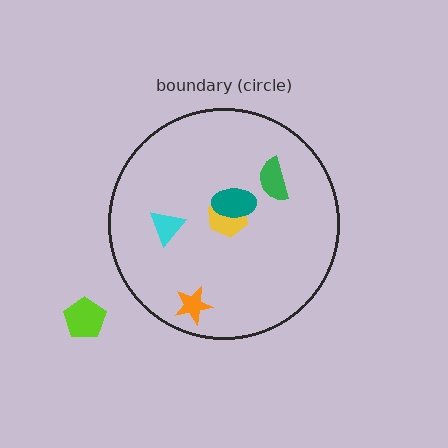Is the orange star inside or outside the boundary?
Inside.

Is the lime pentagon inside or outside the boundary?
Outside.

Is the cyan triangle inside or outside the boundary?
Inside.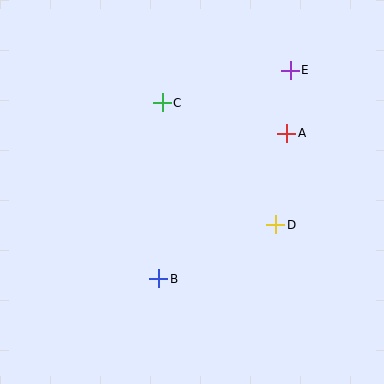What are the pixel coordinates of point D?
Point D is at (276, 225).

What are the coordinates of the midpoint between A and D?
The midpoint between A and D is at (281, 179).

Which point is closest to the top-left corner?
Point C is closest to the top-left corner.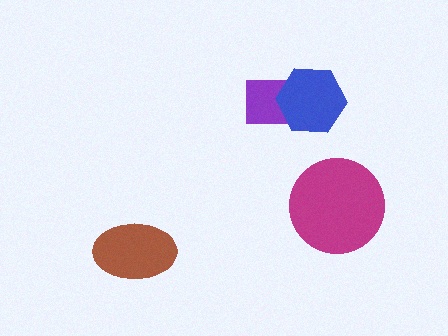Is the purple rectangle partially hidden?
Yes, it is partially covered by another shape.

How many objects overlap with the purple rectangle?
1 object overlaps with the purple rectangle.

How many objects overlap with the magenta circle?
0 objects overlap with the magenta circle.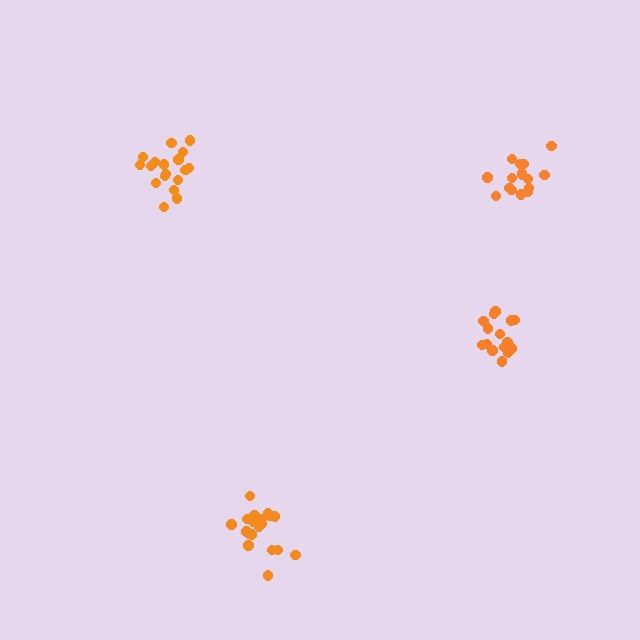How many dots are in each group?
Group 1: 15 dots, Group 2: 16 dots, Group 3: 18 dots, Group 4: 20 dots (69 total).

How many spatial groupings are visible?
There are 4 spatial groupings.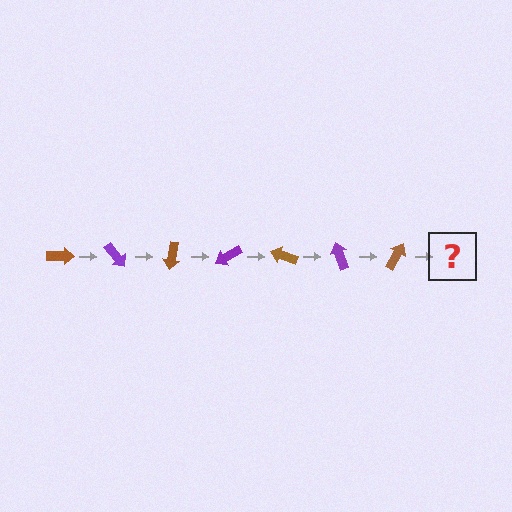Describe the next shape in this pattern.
It should be a purple arrow, rotated 350 degrees from the start.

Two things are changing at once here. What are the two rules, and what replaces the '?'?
The two rules are that it rotates 50 degrees each step and the color cycles through brown and purple. The '?' should be a purple arrow, rotated 350 degrees from the start.